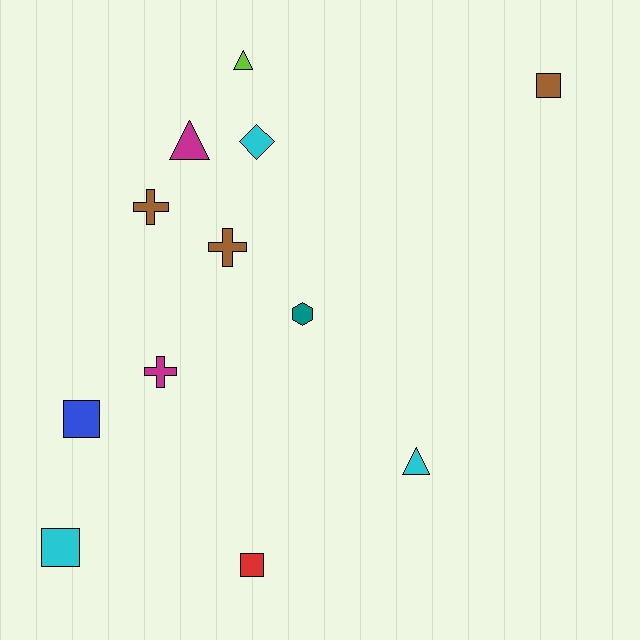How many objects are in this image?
There are 12 objects.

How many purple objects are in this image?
There are no purple objects.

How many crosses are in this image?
There are 3 crosses.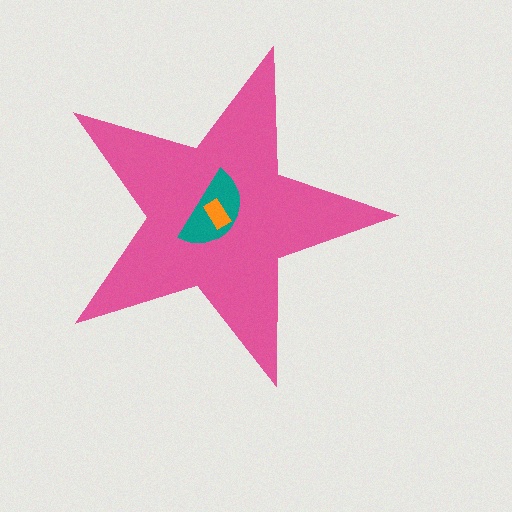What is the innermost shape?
The orange rectangle.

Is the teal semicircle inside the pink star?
Yes.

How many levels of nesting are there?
3.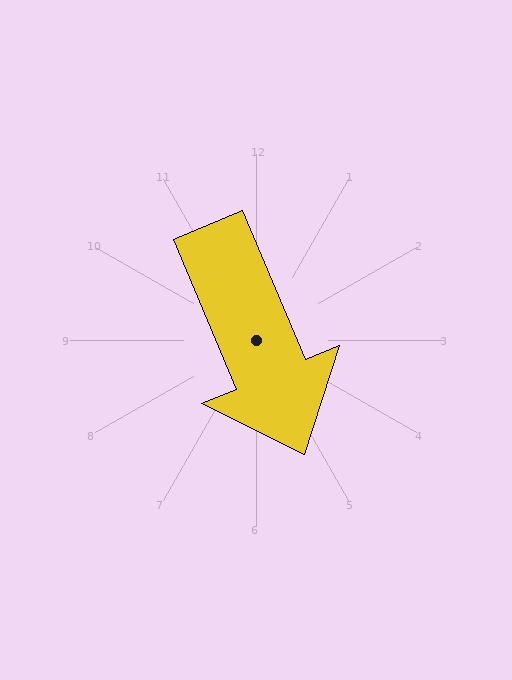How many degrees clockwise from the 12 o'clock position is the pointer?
Approximately 157 degrees.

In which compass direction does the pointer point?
Southeast.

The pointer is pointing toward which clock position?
Roughly 5 o'clock.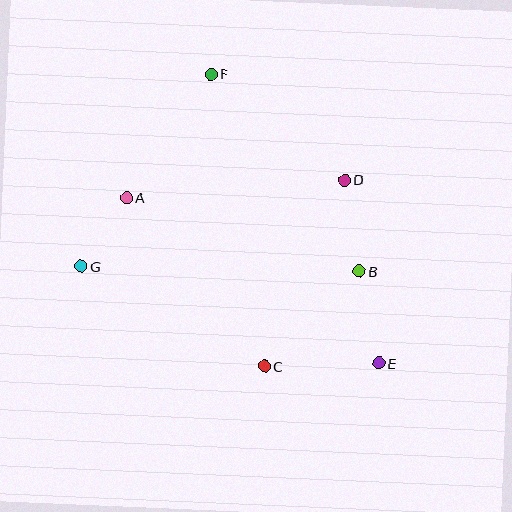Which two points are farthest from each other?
Points E and F are farthest from each other.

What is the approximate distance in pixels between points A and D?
The distance between A and D is approximately 218 pixels.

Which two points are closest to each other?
Points A and G are closest to each other.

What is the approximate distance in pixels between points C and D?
The distance between C and D is approximately 203 pixels.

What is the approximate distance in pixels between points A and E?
The distance between A and E is approximately 302 pixels.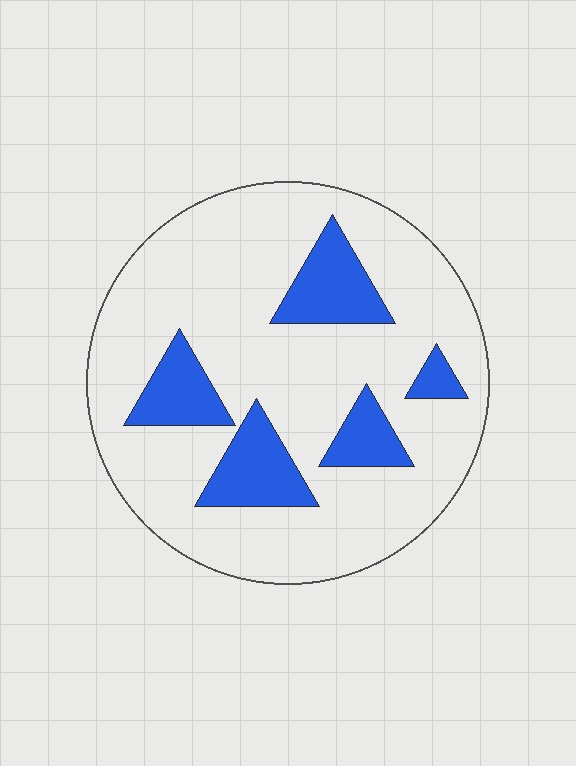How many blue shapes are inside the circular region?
5.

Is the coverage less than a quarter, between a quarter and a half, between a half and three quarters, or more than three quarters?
Less than a quarter.